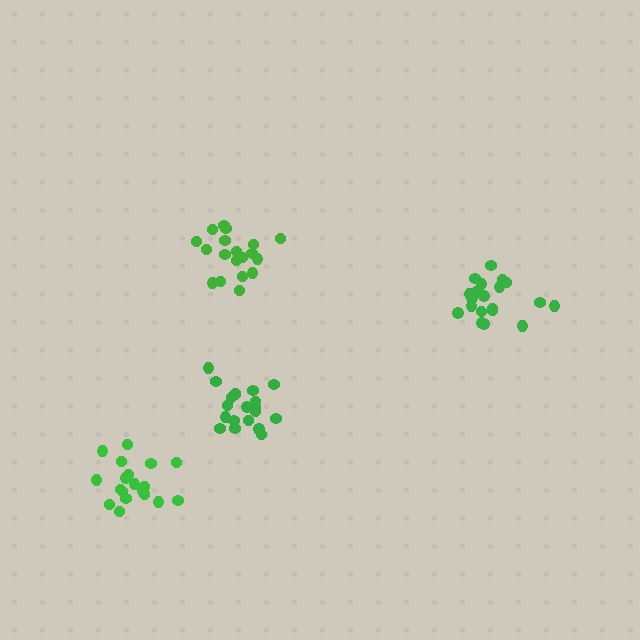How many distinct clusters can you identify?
There are 4 distinct clusters.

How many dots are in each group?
Group 1: 19 dots, Group 2: 20 dots, Group 3: 20 dots, Group 4: 20 dots (79 total).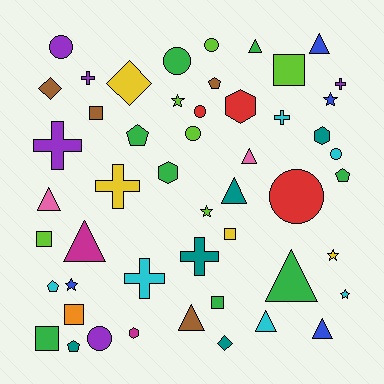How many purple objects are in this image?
There are 5 purple objects.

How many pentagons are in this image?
There are 5 pentagons.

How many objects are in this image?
There are 50 objects.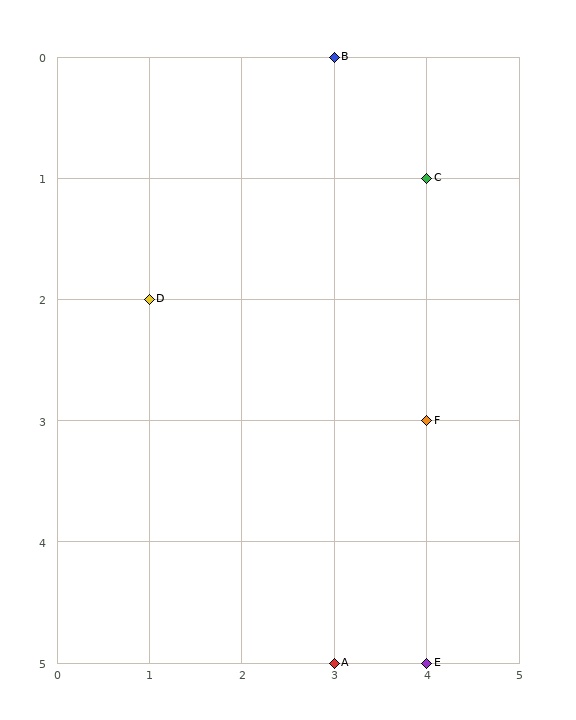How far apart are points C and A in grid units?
Points C and A are 1 column and 4 rows apart (about 4.1 grid units diagonally).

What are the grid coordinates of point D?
Point D is at grid coordinates (1, 2).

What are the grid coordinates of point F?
Point F is at grid coordinates (4, 3).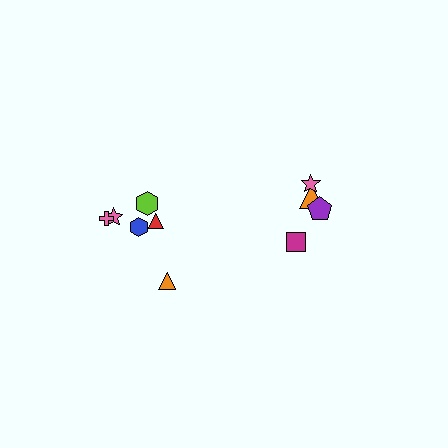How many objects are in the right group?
There are 4 objects.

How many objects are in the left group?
There are 6 objects.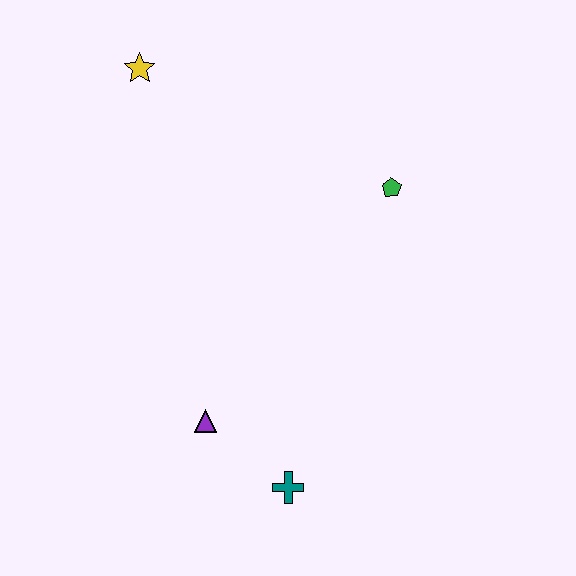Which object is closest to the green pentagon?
The yellow star is closest to the green pentagon.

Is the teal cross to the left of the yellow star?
No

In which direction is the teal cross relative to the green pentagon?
The teal cross is below the green pentagon.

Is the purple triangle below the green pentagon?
Yes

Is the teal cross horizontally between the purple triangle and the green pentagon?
Yes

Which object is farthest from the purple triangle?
The yellow star is farthest from the purple triangle.